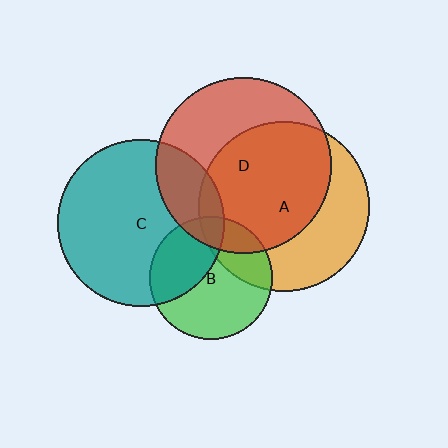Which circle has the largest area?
Circle D (red).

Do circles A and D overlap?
Yes.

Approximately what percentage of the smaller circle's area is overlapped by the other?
Approximately 60%.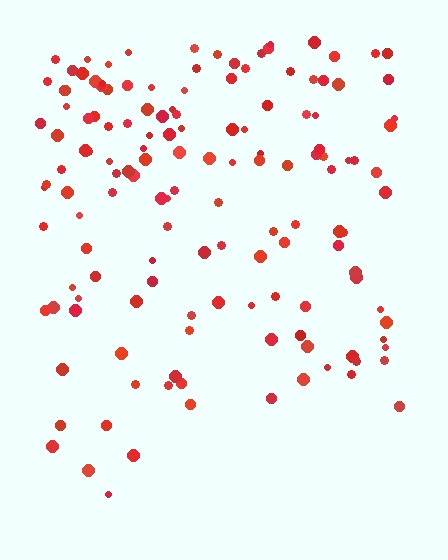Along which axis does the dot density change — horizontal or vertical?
Vertical.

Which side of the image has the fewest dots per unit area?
The bottom.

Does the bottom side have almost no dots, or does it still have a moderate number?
Still a moderate number, just noticeably fewer than the top.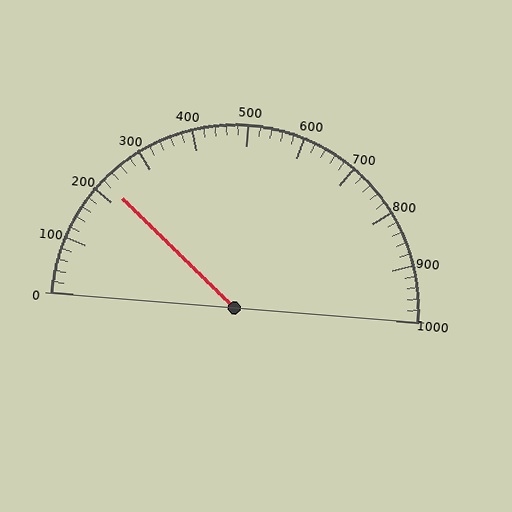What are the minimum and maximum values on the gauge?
The gauge ranges from 0 to 1000.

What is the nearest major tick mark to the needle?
The nearest major tick mark is 200.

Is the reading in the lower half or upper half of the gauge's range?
The reading is in the lower half of the range (0 to 1000).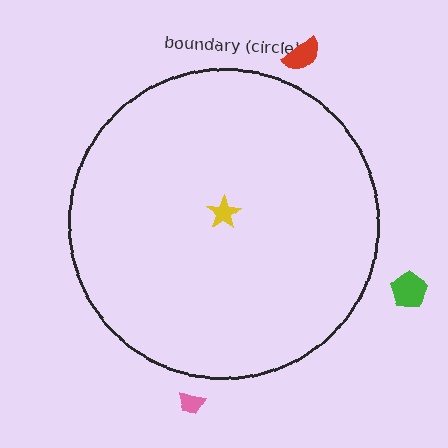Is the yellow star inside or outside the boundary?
Inside.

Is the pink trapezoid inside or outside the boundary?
Outside.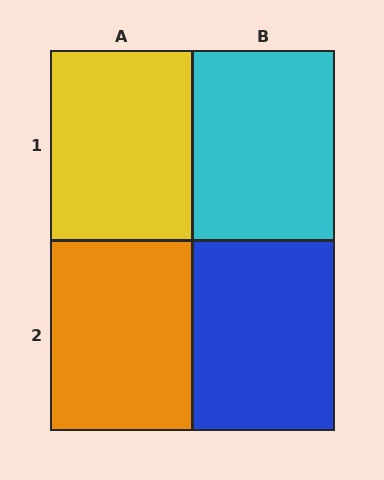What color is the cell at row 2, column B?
Blue.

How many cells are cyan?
1 cell is cyan.